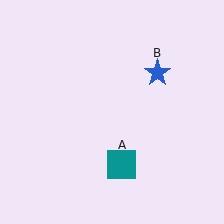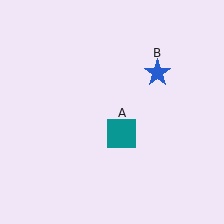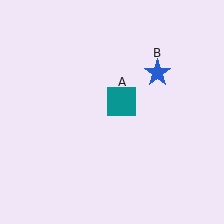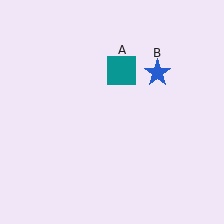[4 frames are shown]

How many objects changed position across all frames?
1 object changed position: teal square (object A).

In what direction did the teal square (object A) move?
The teal square (object A) moved up.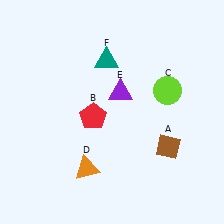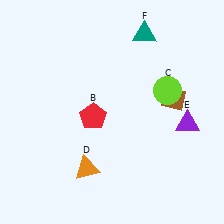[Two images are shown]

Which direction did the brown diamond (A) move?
The brown diamond (A) moved up.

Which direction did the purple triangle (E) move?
The purple triangle (E) moved right.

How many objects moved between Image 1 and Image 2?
3 objects moved between the two images.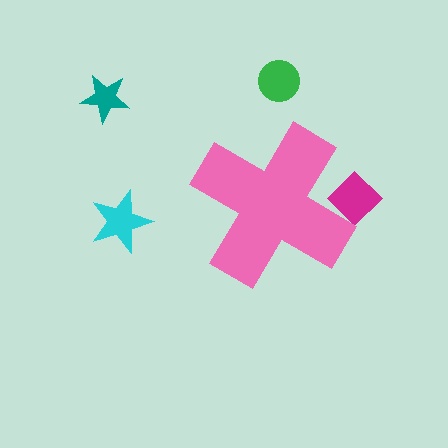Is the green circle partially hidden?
No, the green circle is fully visible.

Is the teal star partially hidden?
No, the teal star is fully visible.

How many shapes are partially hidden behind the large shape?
1 shape is partially hidden.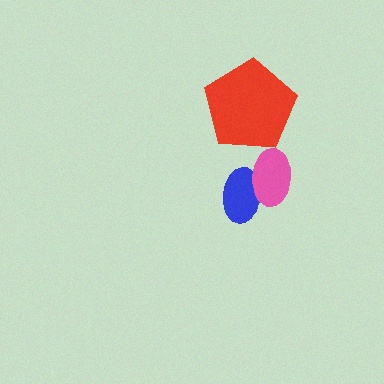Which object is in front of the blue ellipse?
The pink ellipse is in front of the blue ellipse.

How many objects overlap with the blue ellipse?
1 object overlaps with the blue ellipse.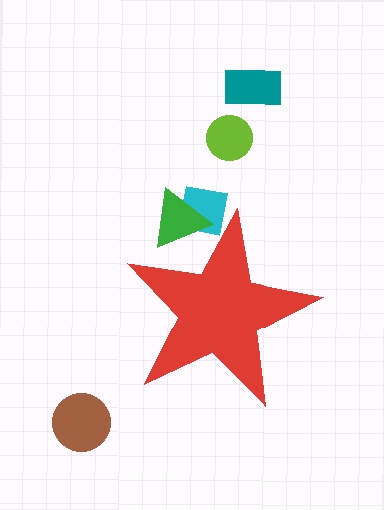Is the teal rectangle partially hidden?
No, the teal rectangle is fully visible.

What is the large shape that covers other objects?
A red star.